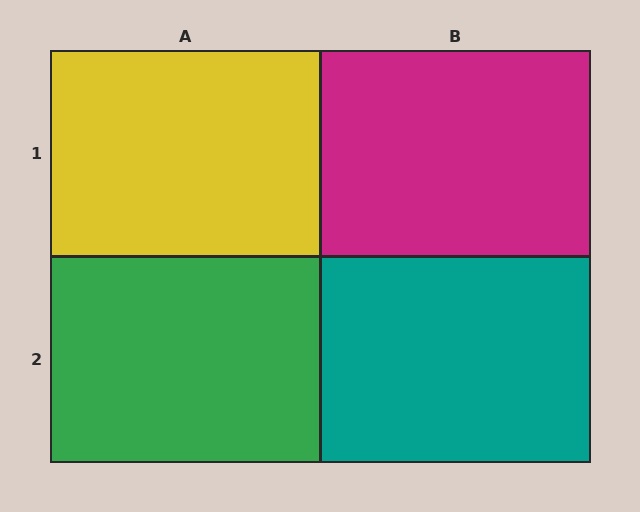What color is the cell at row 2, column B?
Teal.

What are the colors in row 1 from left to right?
Yellow, magenta.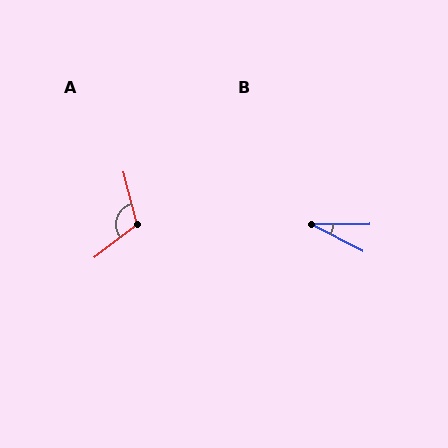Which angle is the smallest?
B, at approximately 28 degrees.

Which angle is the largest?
A, at approximately 113 degrees.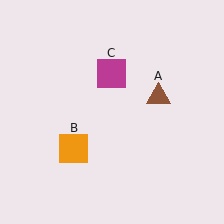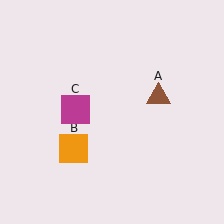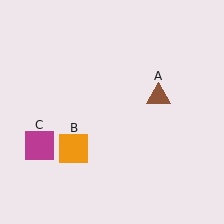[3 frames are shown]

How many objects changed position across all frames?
1 object changed position: magenta square (object C).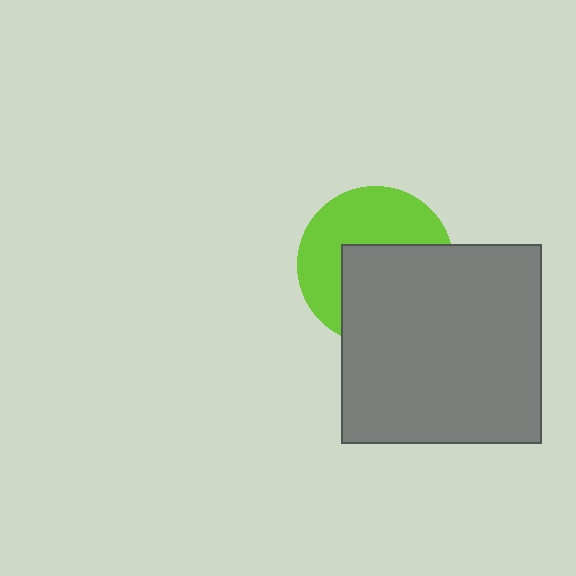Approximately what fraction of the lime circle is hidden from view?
Roughly 51% of the lime circle is hidden behind the gray square.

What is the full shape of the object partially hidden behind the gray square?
The partially hidden object is a lime circle.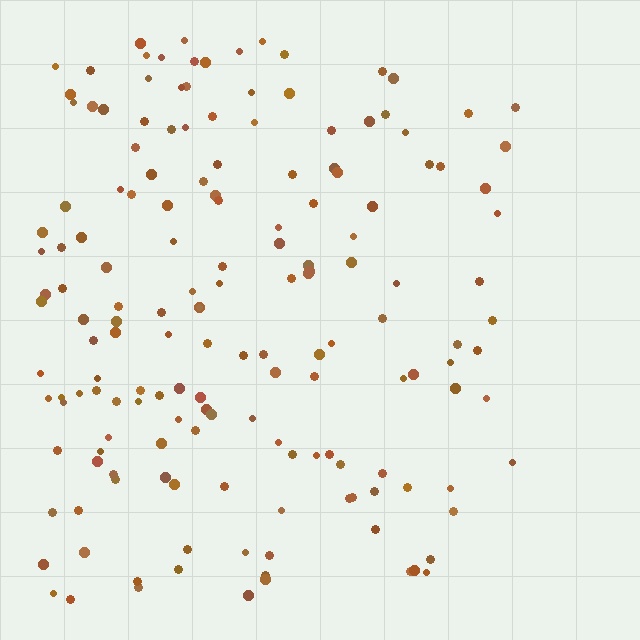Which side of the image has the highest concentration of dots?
The left.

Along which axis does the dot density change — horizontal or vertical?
Horizontal.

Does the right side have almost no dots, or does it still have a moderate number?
Still a moderate number, just noticeably fewer than the left.